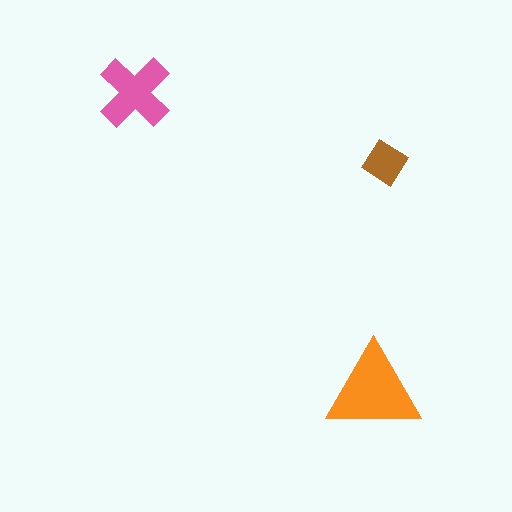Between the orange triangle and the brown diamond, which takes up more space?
The orange triangle.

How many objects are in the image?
There are 3 objects in the image.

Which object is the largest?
The orange triangle.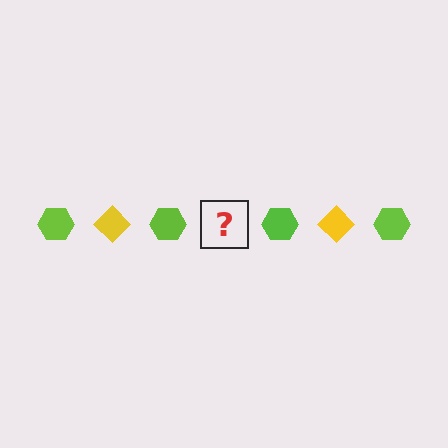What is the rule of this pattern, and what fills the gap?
The rule is that the pattern alternates between lime hexagon and yellow diamond. The gap should be filled with a yellow diamond.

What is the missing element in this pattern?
The missing element is a yellow diamond.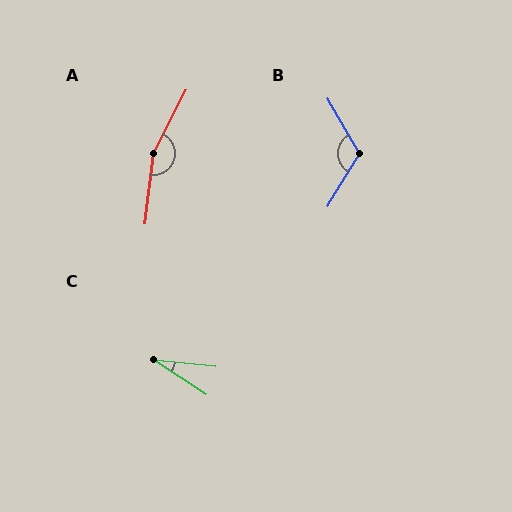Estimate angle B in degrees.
Approximately 119 degrees.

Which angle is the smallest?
C, at approximately 27 degrees.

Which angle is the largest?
A, at approximately 160 degrees.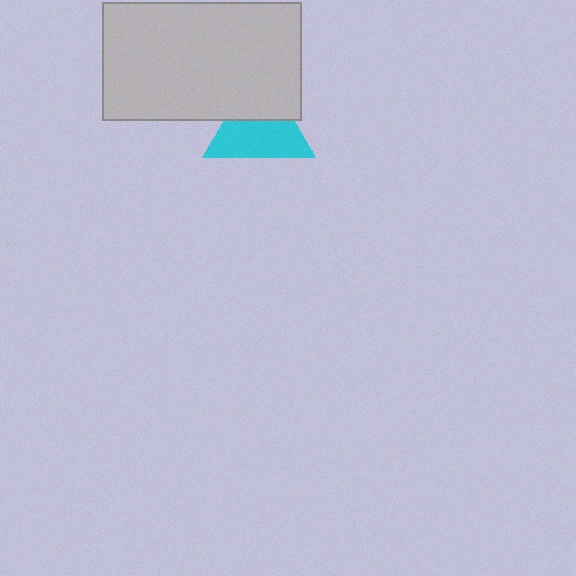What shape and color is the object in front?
The object in front is a light gray rectangle.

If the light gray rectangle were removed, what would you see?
You would see the complete cyan triangle.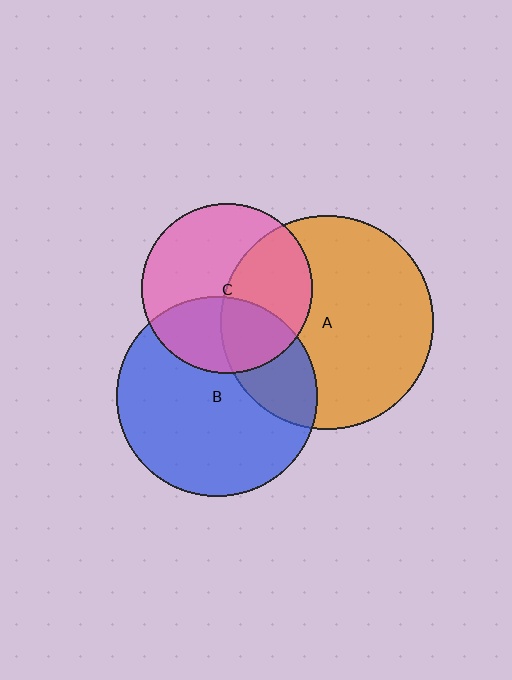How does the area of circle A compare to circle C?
Approximately 1.6 times.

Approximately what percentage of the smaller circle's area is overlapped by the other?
Approximately 25%.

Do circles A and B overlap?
Yes.